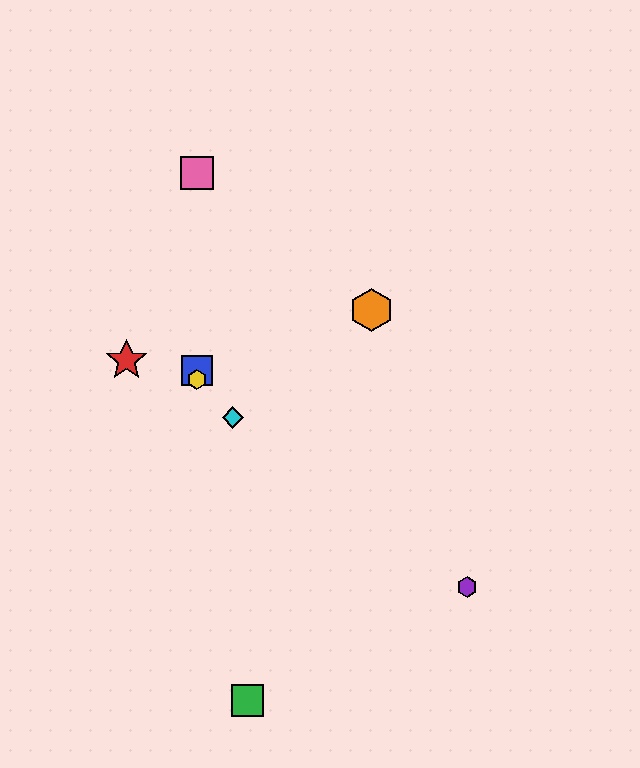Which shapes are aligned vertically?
The blue square, the yellow hexagon, the pink square are aligned vertically.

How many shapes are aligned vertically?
3 shapes (the blue square, the yellow hexagon, the pink square) are aligned vertically.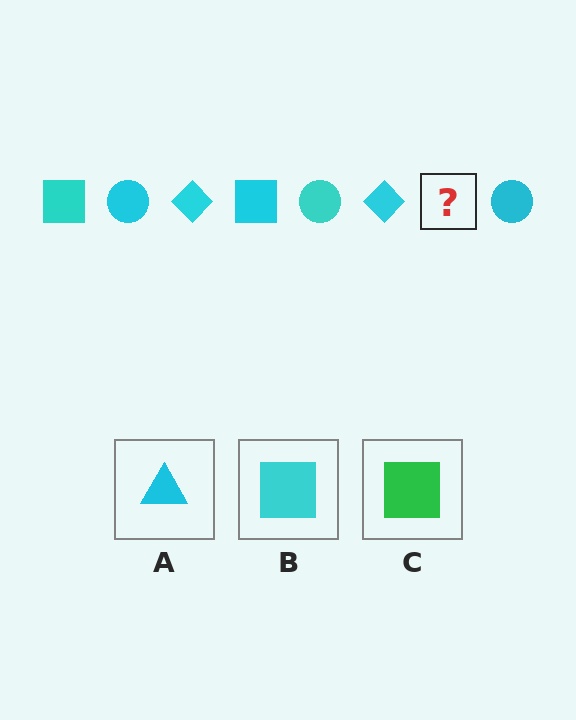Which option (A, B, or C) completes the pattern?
B.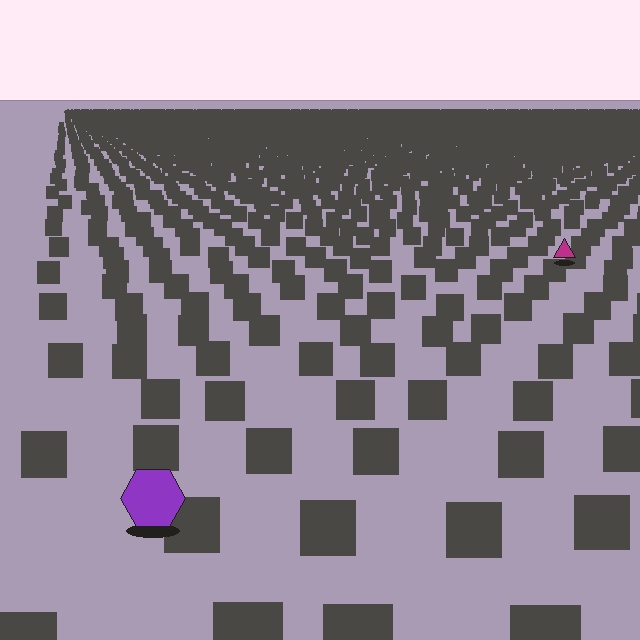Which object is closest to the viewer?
The purple hexagon is closest. The texture marks near it are larger and more spread out.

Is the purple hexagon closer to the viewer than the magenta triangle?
Yes. The purple hexagon is closer — you can tell from the texture gradient: the ground texture is coarser near it.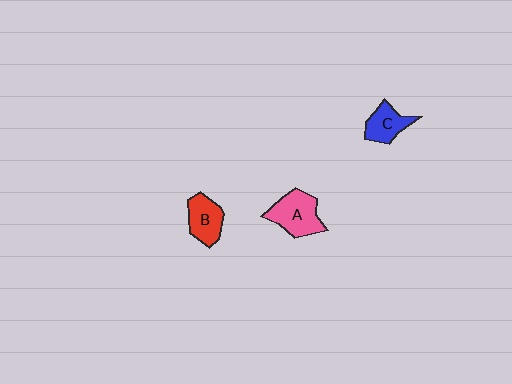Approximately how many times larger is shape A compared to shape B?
Approximately 1.3 times.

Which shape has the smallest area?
Shape C (blue).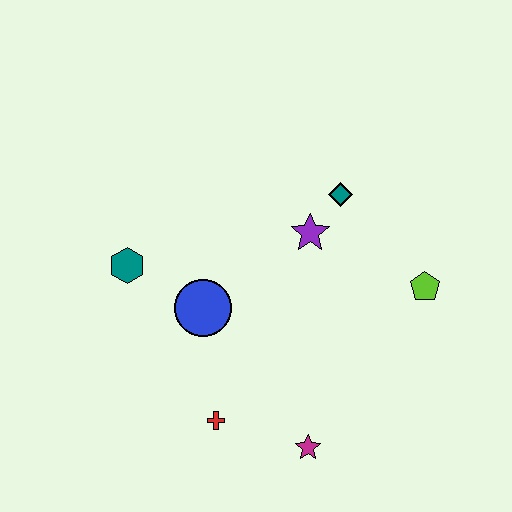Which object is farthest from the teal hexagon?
The lime pentagon is farthest from the teal hexagon.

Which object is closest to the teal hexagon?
The blue circle is closest to the teal hexagon.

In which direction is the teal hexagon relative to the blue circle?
The teal hexagon is to the left of the blue circle.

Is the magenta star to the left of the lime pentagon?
Yes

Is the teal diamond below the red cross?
No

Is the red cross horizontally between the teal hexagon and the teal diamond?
Yes